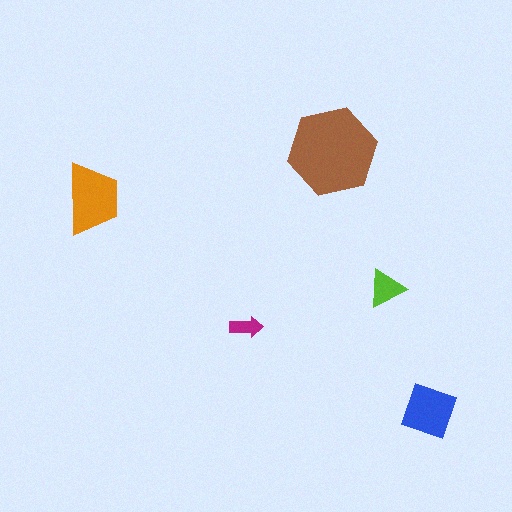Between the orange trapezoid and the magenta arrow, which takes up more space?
The orange trapezoid.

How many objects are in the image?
There are 5 objects in the image.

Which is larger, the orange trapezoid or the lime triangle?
The orange trapezoid.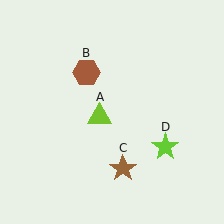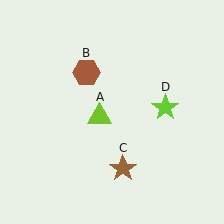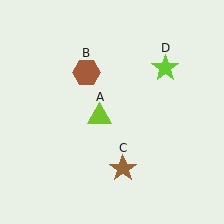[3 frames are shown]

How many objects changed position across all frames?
1 object changed position: lime star (object D).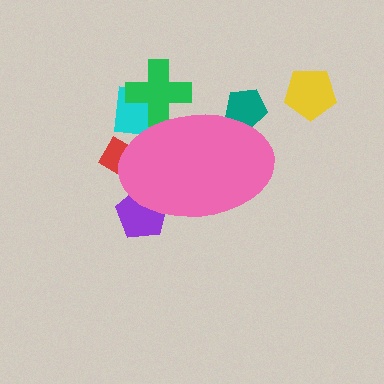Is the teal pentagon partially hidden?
Yes, the teal pentagon is partially hidden behind the pink ellipse.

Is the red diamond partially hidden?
Yes, the red diamond is partially hidden behind the pink ellipse.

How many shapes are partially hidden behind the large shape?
5 shapes are partially hidden.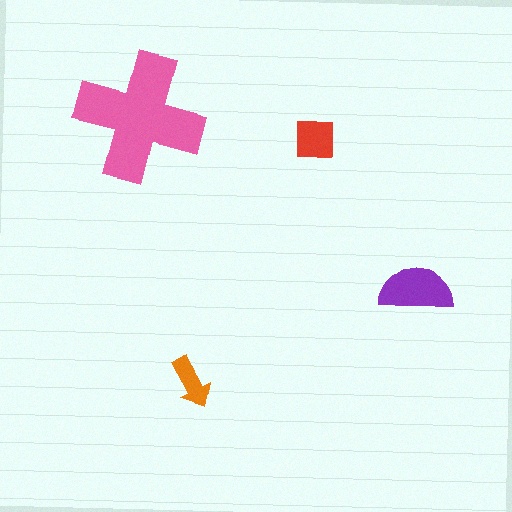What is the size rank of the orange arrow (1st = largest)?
4th.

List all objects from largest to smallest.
The pink cross, the purple semicircle, the red square, the orange arrow.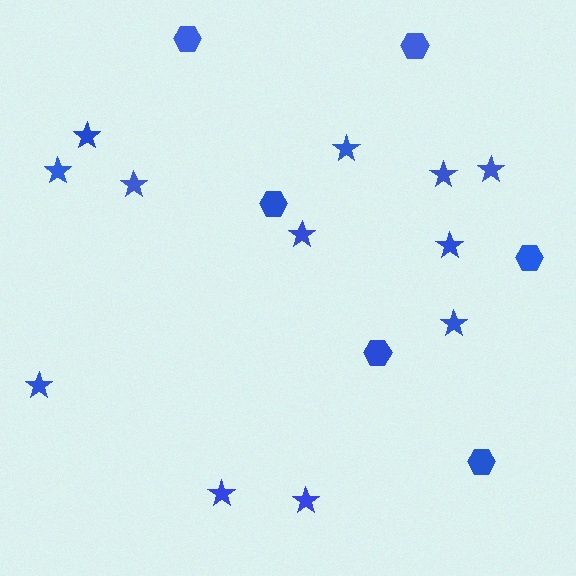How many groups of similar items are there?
There are 2 groups: one group of stars (12) and one group of hexagons (6).